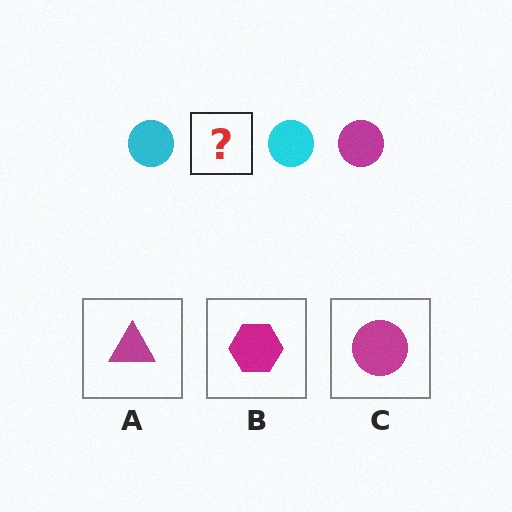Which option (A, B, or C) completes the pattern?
C.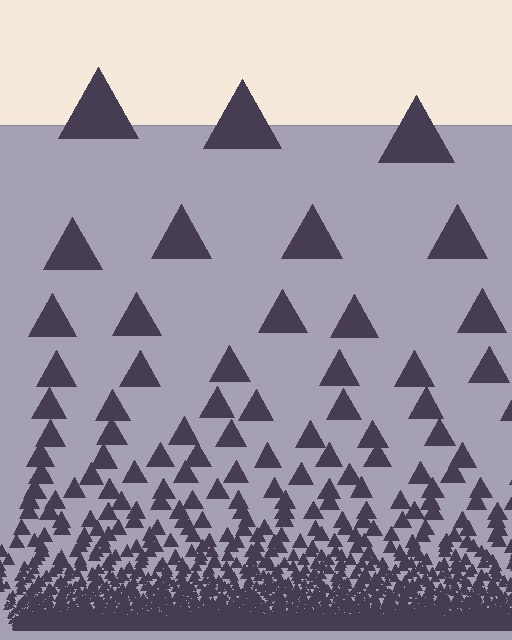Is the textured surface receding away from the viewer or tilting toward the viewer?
The surface appears to tilt toward the viewer. Texture elements get larger and sparser toward the top.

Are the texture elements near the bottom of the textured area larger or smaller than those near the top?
Smaller. The gradient is inverted — elements near the bottom are smaller and denser.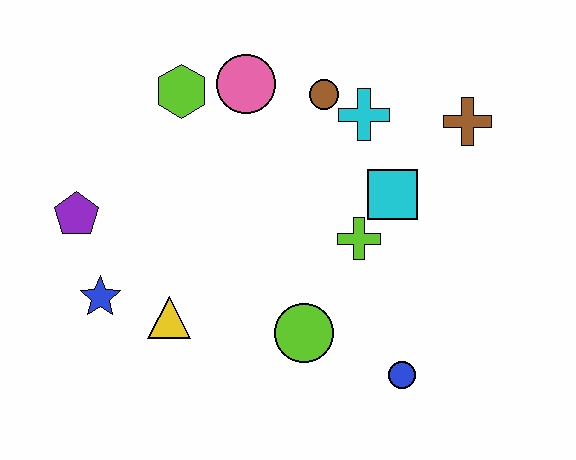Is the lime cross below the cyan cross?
Yes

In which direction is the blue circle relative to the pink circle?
The blue circle is below the pink circle.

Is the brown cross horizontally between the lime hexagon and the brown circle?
No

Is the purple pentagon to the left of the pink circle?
Yes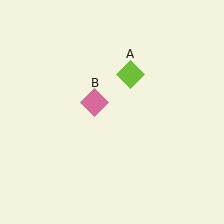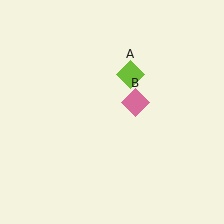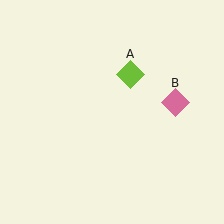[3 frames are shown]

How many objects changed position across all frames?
1 object changed position: pink diamond (object B).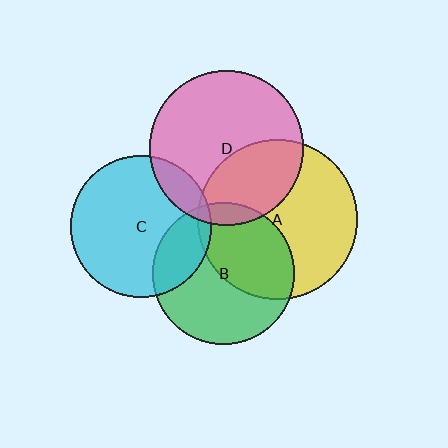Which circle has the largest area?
Circle A (yellow).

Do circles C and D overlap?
Yes.